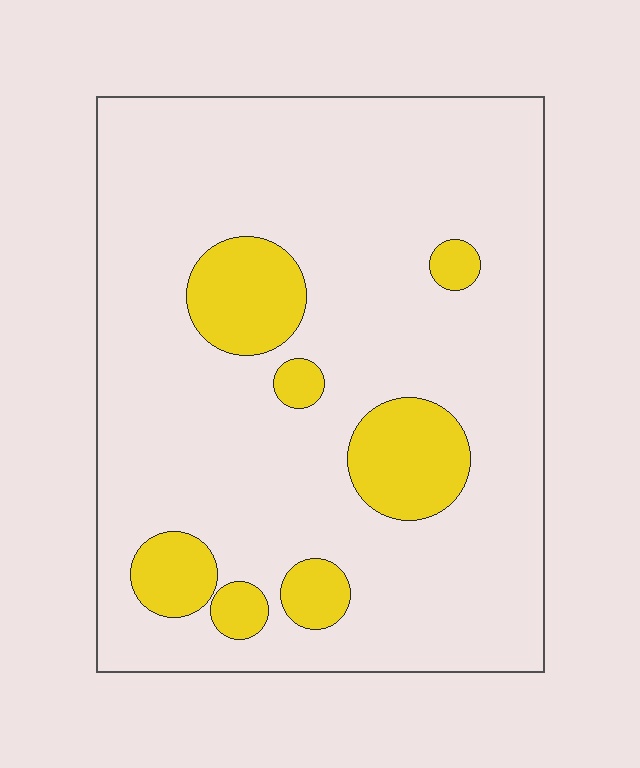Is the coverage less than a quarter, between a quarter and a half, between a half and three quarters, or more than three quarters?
Less than a quarter.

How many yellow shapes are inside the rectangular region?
7.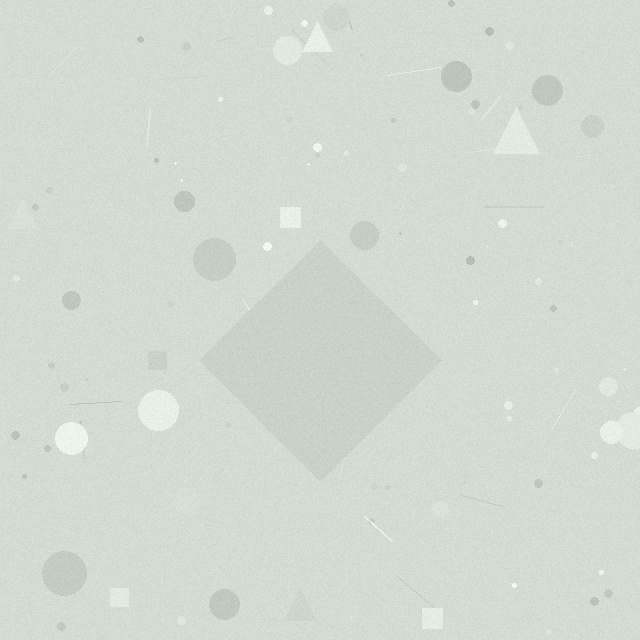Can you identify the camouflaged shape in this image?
The camouflaged shape is a diamond.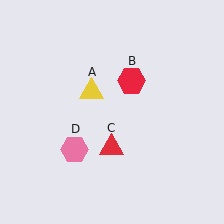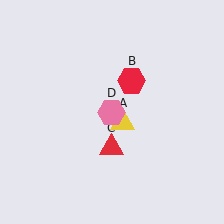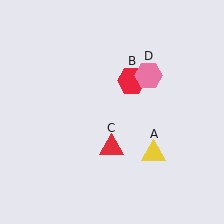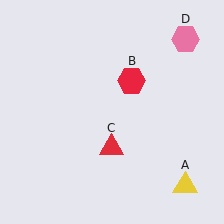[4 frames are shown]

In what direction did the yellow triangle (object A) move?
The yellow triangle (object A) moved down and to the right.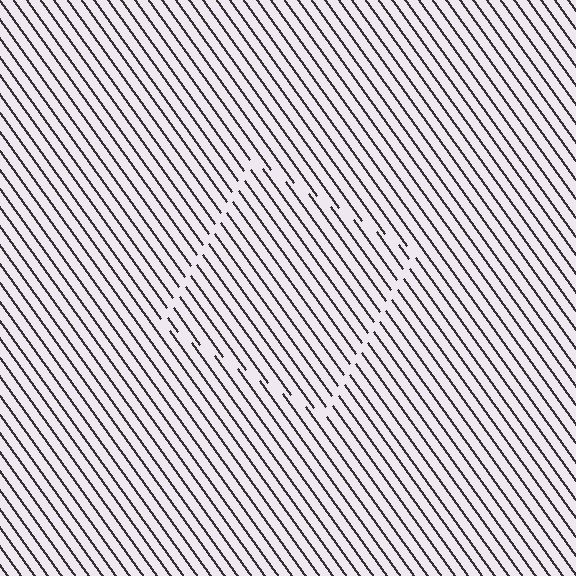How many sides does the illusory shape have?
4 sides — the line-ends trace a square.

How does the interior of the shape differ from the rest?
The interior of the shape contains the same grating, shifted by half a period — the contour is defined by the phase discontinuity where line-ends from the inner and outer gratings abut.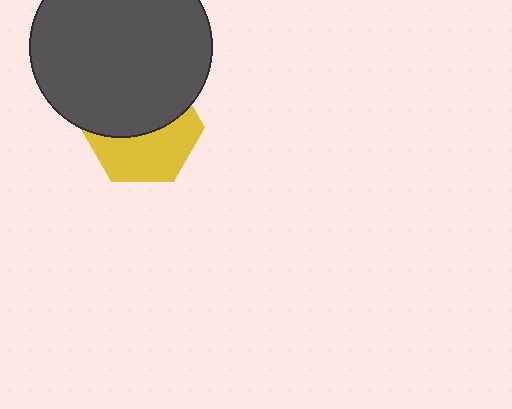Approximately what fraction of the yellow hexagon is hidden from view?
Roughly 52% of the yellow hexagon is hidden behind the dark gray circle.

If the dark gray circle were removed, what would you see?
You would see the complete yellow hexagon.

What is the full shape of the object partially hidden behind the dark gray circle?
The partially hidden object is a yellow hexagon.